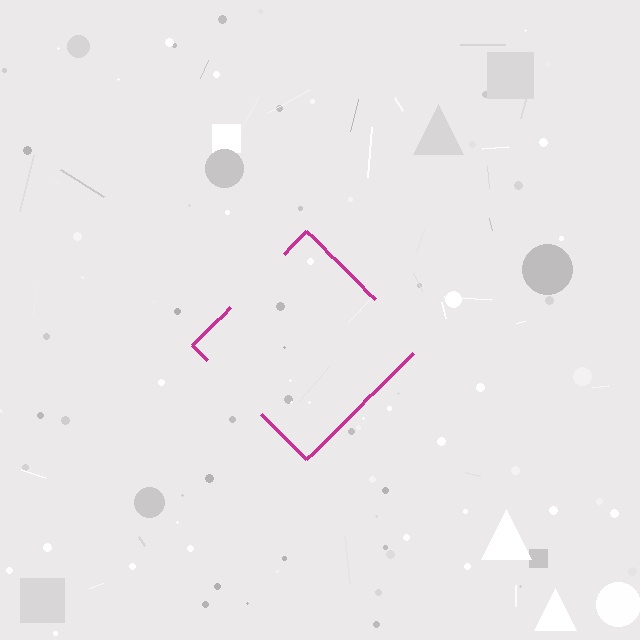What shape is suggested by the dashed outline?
The dashed outline suggests a diamond.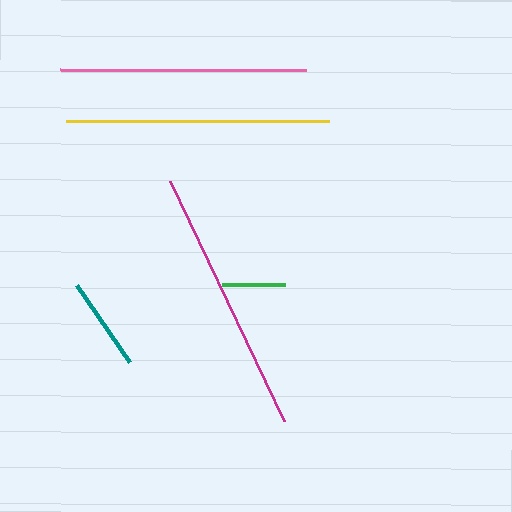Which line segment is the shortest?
The green line is the shortest at approximately 63 pixels.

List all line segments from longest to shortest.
From longest to shortest: magenta, yellow, pink, teal, green.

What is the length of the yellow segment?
The yellow segment is approximately 263 pixels long.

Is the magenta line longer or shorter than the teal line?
The magenta line is longer than the teal line.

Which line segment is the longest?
The magenta line is the longest at approximately 265 pixels.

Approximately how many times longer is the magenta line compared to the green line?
The magenta line is approximately 4.2 times the length of the green line.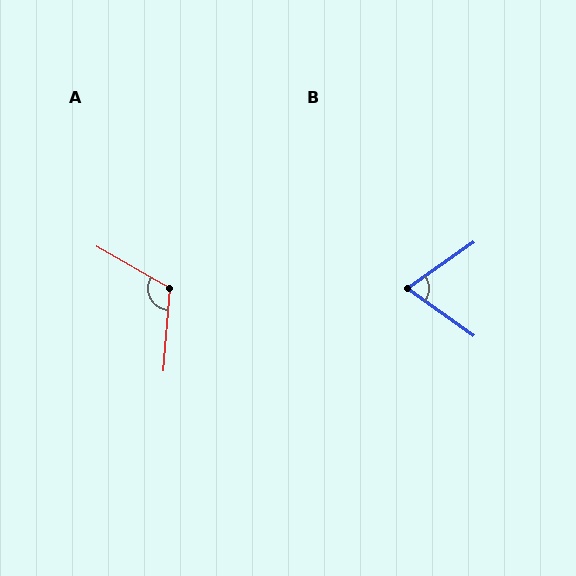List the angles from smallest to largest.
B (71°), A (116°).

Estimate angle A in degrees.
Approximately 116 degrees.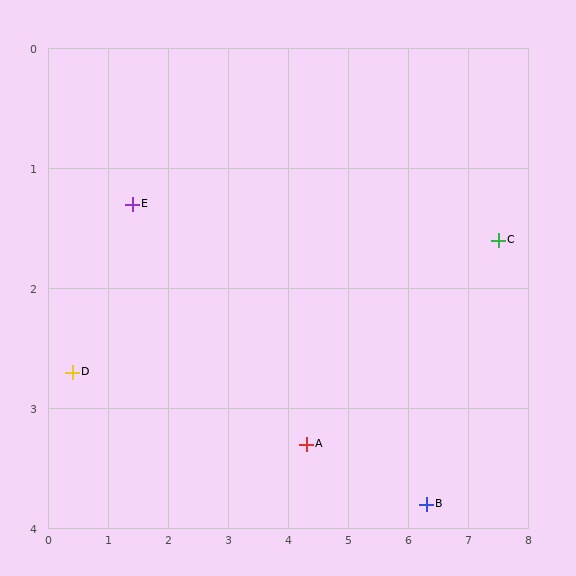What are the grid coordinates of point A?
Point A is at approximately (4.3, 3.3).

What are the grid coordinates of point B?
Point B is at approximately (6.3, 3.8).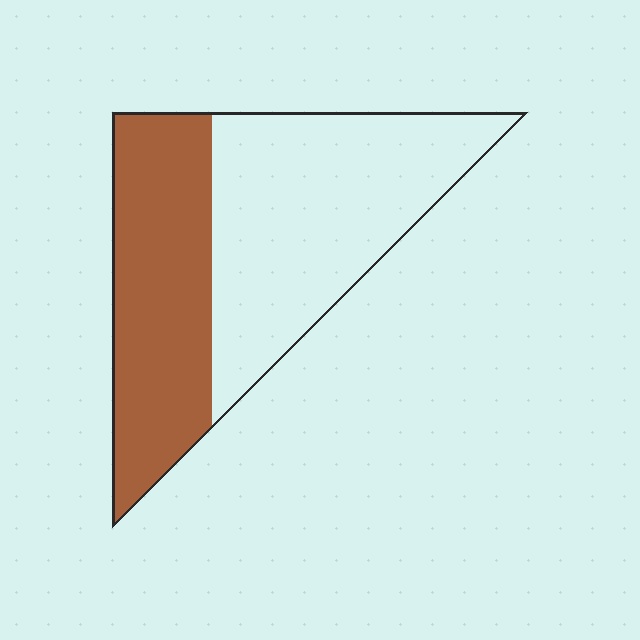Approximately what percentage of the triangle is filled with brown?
Approximately 40%.